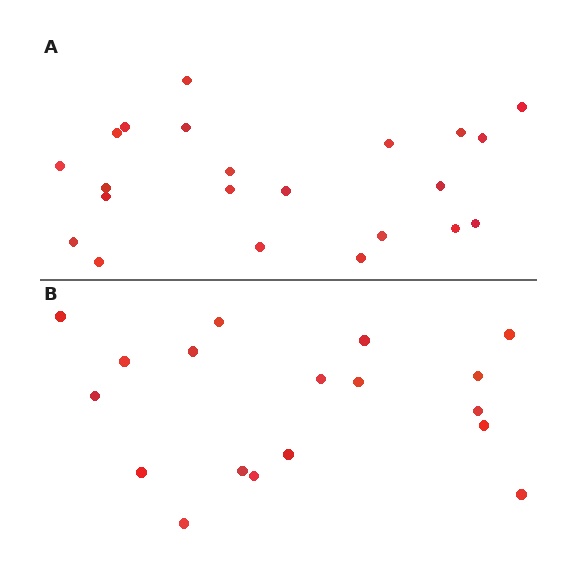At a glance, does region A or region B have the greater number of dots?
Region A (the top region) has more dots.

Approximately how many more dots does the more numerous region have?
Region A has about 4 more dots than region B.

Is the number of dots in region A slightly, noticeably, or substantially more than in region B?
Region A has only slightly more — the two regions are fairly close. The ratio is roughly 1.2 to 1.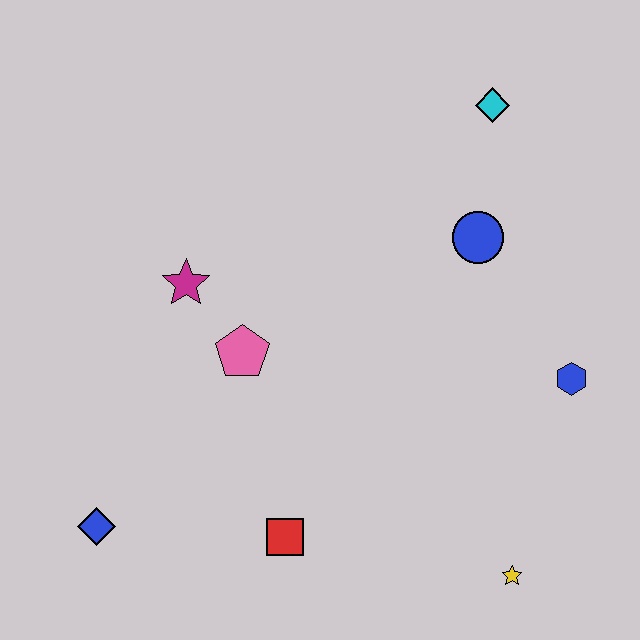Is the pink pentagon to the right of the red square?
No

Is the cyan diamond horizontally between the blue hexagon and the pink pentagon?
Yes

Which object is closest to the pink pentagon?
The magenta star is closest to the pink pentagon.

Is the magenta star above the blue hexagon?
Yes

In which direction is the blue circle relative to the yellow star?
The blue circle is above the yellow star.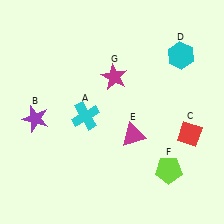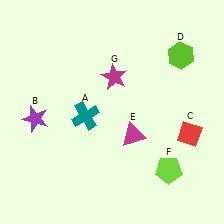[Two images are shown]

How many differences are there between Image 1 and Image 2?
There are 2 differences between the two images.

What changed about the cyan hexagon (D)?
In Image 1, D is cyan. In Image 2, it changed to lime.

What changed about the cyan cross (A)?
In Image 1, A is cyan. In Image 2, it changed to teal.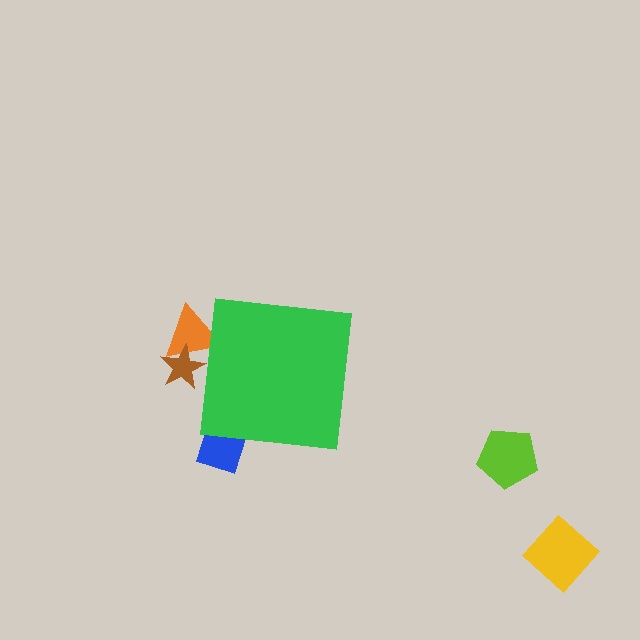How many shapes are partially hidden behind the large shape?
3 shapes are partially hidden.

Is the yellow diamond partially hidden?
No, the yellow diamond is fully visible.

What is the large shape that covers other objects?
A green square.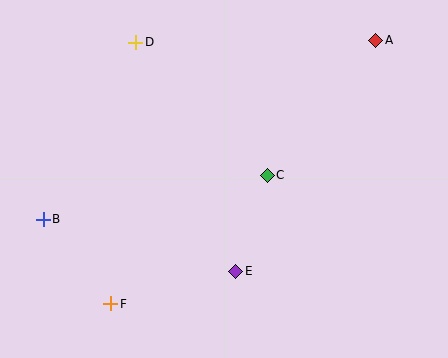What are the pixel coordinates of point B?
Point B is at (43, 219).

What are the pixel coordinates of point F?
Point F is at (111, 304).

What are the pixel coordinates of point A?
Point A is at (376, 41).